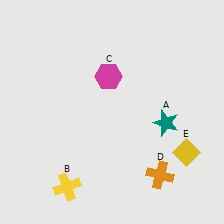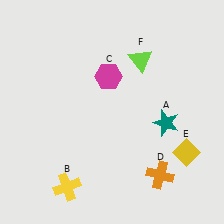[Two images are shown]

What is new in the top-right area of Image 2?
A lime triangle (F) was added in the top-right area of Image 2.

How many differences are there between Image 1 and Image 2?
There is 1 difference between the two images.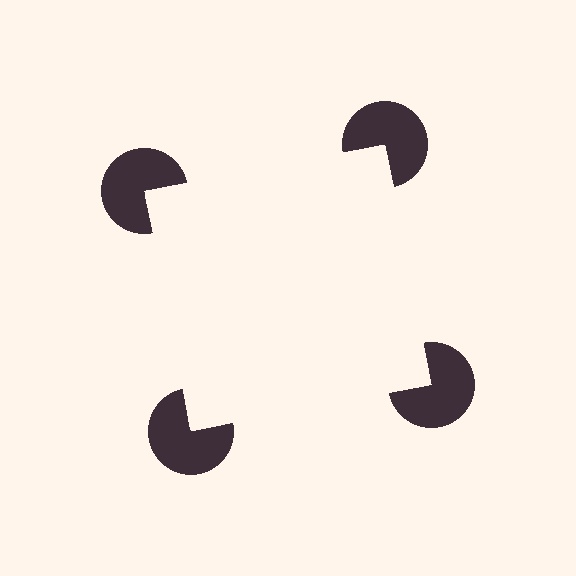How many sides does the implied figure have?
4 sides.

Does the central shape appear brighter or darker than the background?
It typically appears slightly brighter than the background, even though no actual brightness change is drawn.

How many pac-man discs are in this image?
There are 4 — one at each vertex of the illusory square.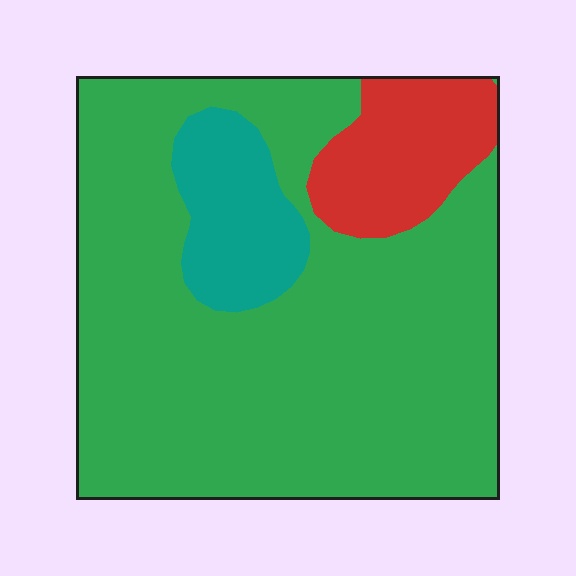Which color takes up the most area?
Green, at roughly 75%.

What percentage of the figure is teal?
Teal takes up about one eighth (1/8) of the figure.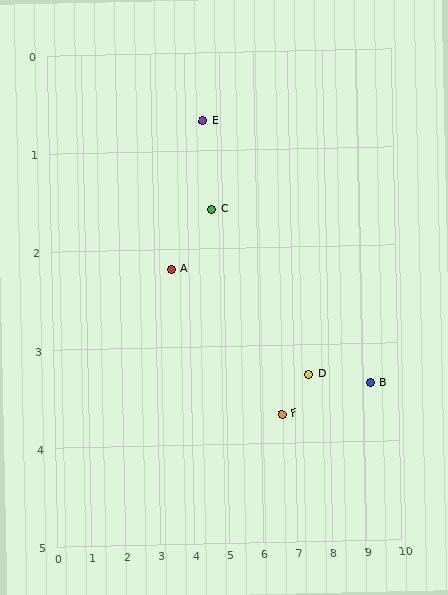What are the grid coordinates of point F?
Point F is at approximately (6.6, 3.7).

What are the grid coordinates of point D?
Point D is at approximately (7.4, 3.3).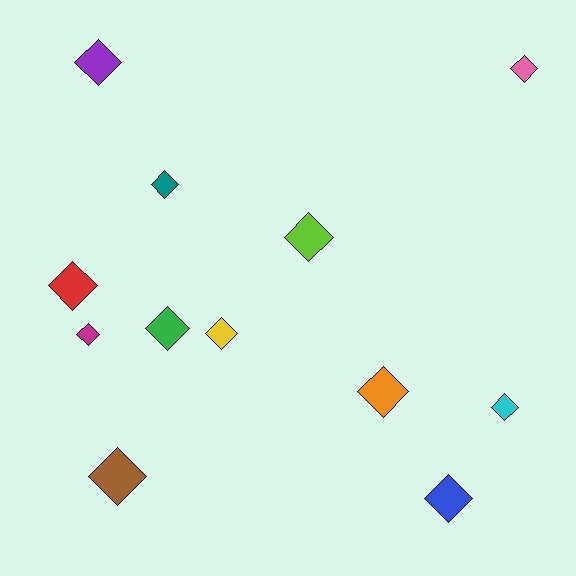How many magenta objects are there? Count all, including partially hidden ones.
There is 1 magenta object.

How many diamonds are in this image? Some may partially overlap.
There are 12 diamonds.